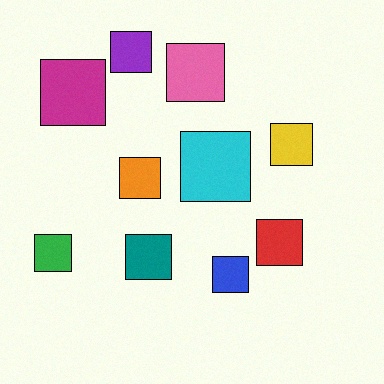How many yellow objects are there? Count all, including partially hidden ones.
There is 1 yellow object.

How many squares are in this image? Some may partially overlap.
There are 10 squares.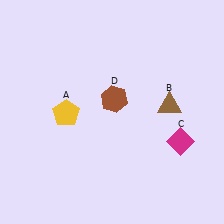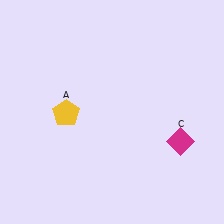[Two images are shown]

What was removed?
The brown hexagon (D), the brown triangle (B) were removed in Image 2.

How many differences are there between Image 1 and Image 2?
There are 2 differences between the two images.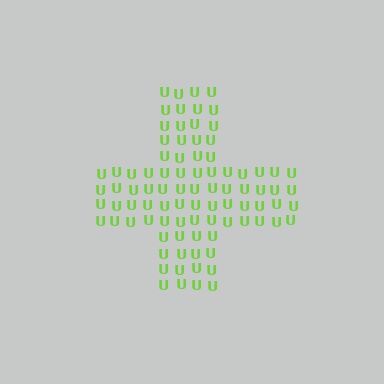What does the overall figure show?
The overall figure shows a cross.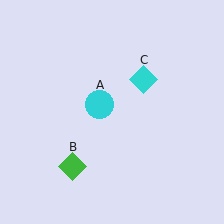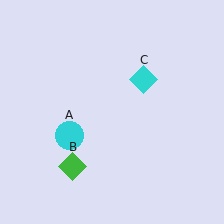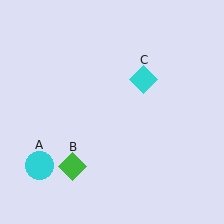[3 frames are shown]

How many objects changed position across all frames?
1 object changed position: cyan circle (object A).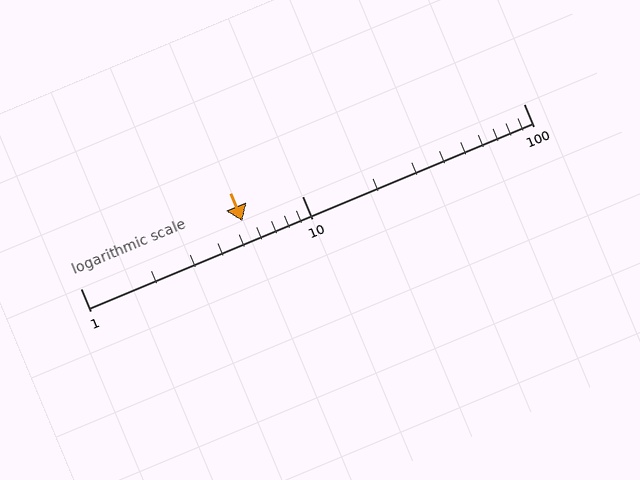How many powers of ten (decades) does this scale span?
The scale spans 2 decades, from 1 to 100.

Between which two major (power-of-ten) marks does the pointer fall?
The pointer is between 1 and 10.